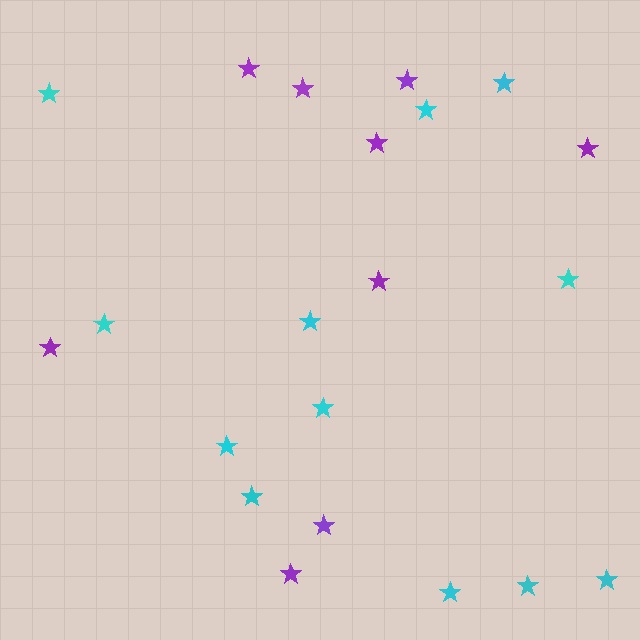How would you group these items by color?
There are 2 groups: one group of cyan stars (12) and one group of purple stars (9).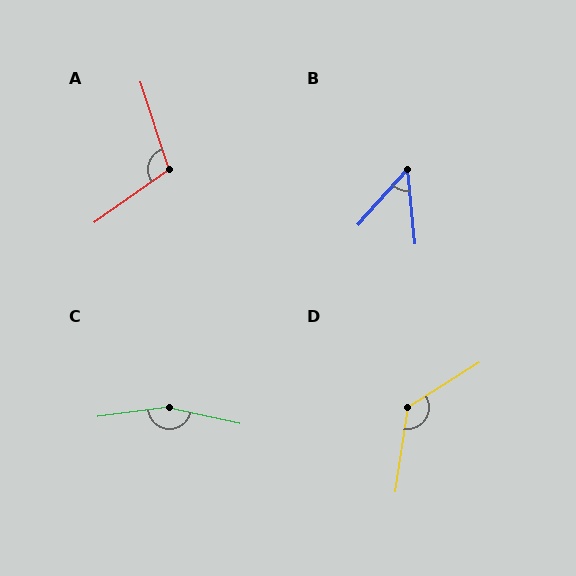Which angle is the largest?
C, at approximately 160 degrees.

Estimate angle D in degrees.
Approximately 131 degrees.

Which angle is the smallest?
B, at approximately 48 degrees.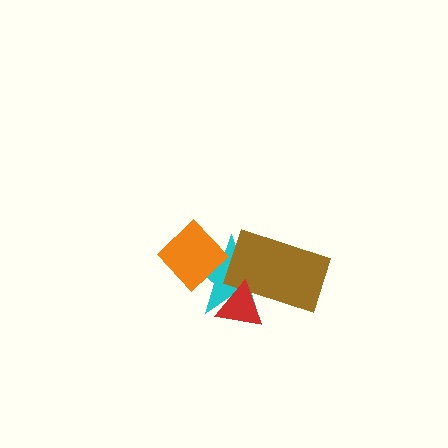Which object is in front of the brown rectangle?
The red triangle is in front of the brown rectangle.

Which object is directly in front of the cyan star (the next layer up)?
The brown rectangle is directly in front of the cyan star.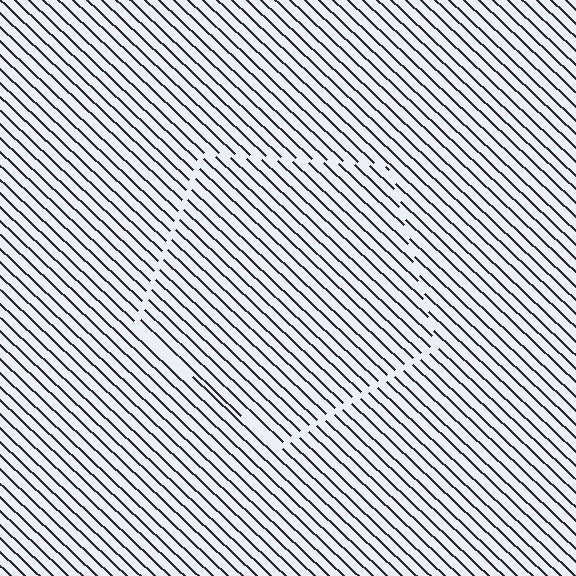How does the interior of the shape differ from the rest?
The interior of the shape contains the same grating, shifted by half a period — the contour is defined by the phase discontinuity where line-ends from the inner and outer gratings abut.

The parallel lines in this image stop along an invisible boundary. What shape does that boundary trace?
An illusory pentagon. The interior of the shape contains the same grating, shifted by half a period — the contour is defined by the phase discontinuity where line-ends from the inner and outer gratings abut.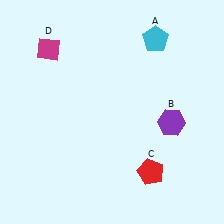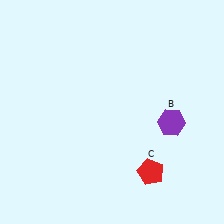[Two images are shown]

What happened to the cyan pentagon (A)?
The cyan pentagon (A) was removed in Image 2. It was in the top-right area of Image 1.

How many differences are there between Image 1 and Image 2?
There are 2 differences between the two images.